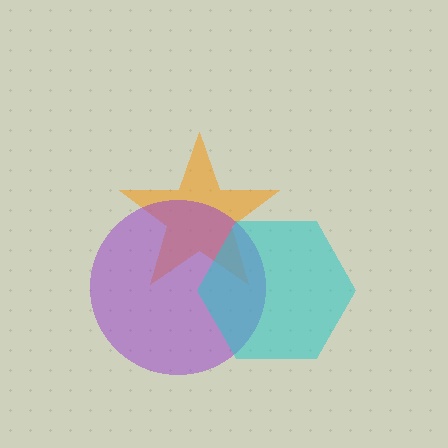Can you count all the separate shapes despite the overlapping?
Yes, there are 3 separate shapes.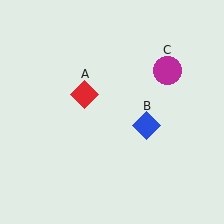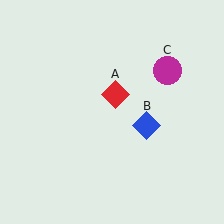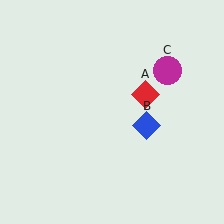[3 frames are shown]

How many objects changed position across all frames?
1 object changed position: red diamond (object A).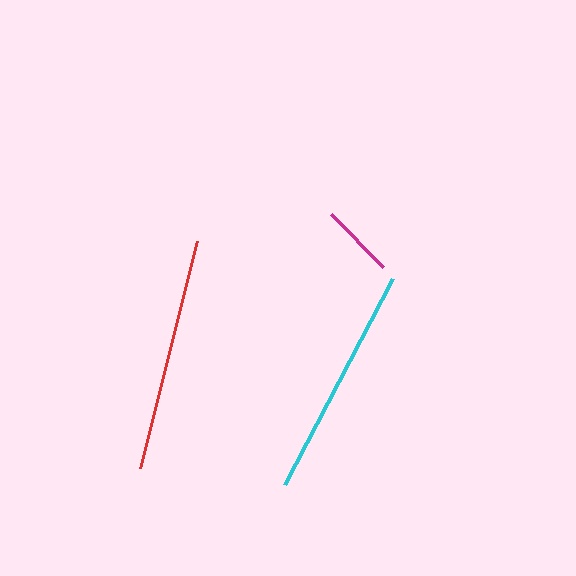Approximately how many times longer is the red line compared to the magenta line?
The red line is approximately 3.2 times the length of the magenta line.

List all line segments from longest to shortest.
From longest to shortest: red, cyan, magenta.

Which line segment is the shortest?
The magenta line is the shortest at approximately 73 pixels.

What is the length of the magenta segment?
The magenta segment is approximately 73 pixels long.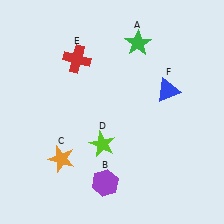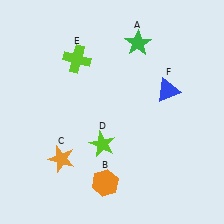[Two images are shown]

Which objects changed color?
B changed from purple to orange. E changed from red to lime.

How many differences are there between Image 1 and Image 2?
There are 2 differences between the two images.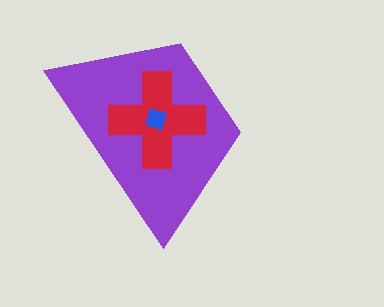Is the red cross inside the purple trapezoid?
Yes.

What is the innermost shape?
The blue diamond.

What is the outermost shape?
The purple trapezoid.